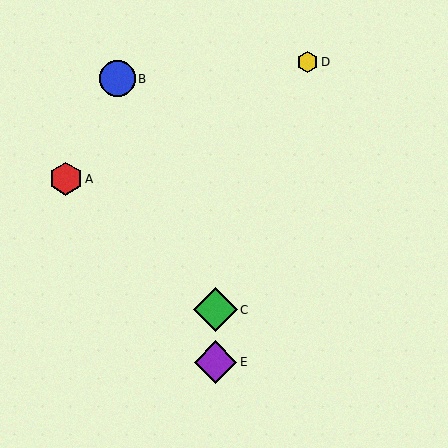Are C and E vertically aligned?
Yes, both are at x≈215.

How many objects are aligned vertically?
2 objects (C, E) are aligned vertically.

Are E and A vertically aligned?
No, E is at x≈215 and A is at x≈66.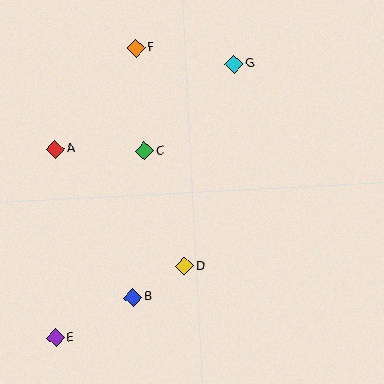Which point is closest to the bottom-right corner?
Point D is closest to the bottom-right corner.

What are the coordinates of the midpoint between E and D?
The midpoint between E and D is at (120, 302).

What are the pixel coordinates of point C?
Point C is at (144, 151).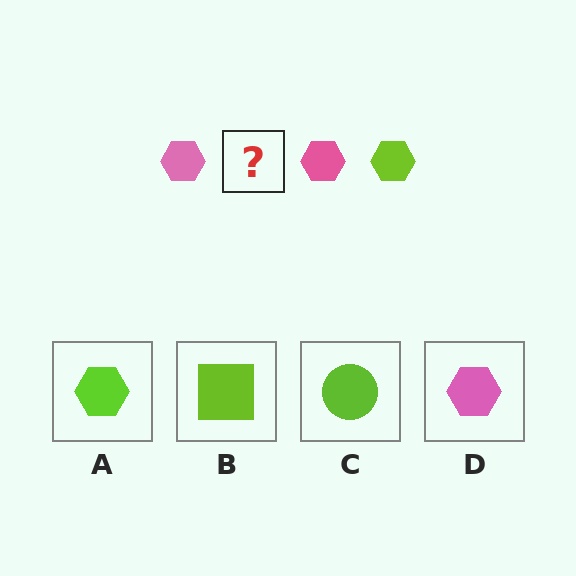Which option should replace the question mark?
Option A.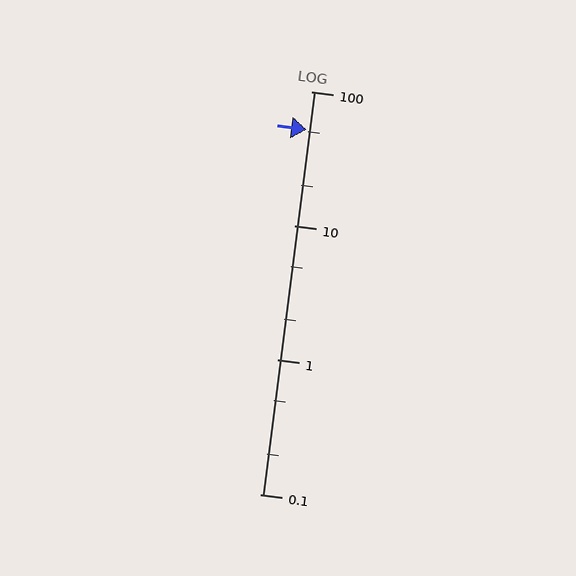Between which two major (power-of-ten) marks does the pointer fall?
The pointer is between 10 and 100.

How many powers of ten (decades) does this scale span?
The scale spans 3 decades, from 0.1 to 100.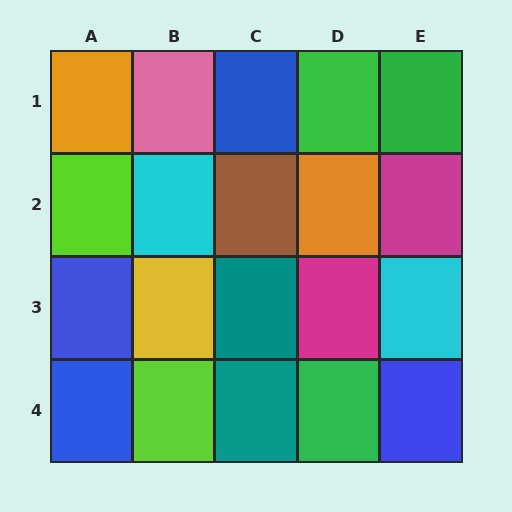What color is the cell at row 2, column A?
Lime.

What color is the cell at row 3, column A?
Blue.